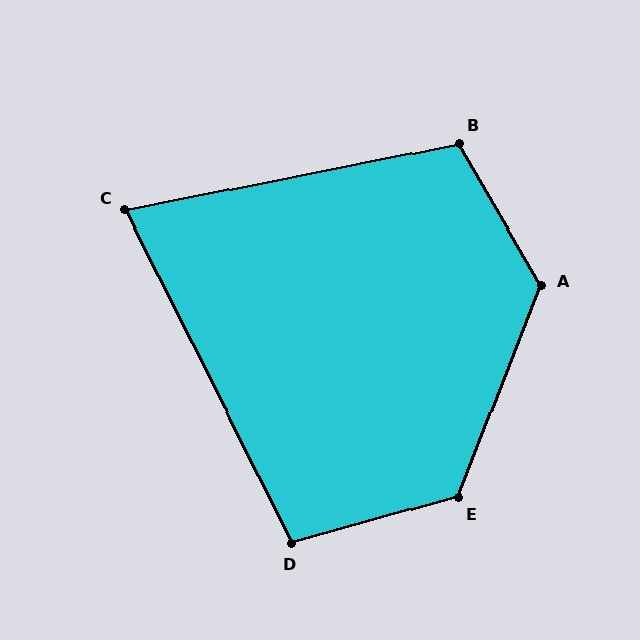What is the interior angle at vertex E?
Approximately 127 degrees (obtuse).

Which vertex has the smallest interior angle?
C, at approximately 74 degrees.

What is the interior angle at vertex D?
Approximately 101 degrees (obtuse).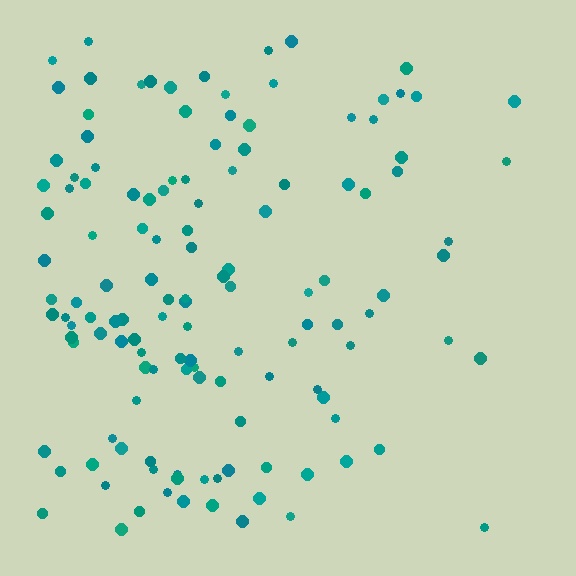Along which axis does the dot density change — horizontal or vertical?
Horizontal.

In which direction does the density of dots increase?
From right to left, with the left side densest.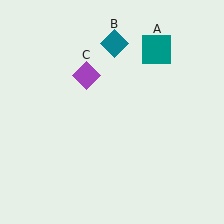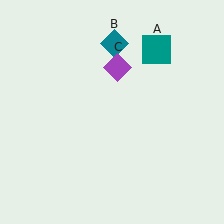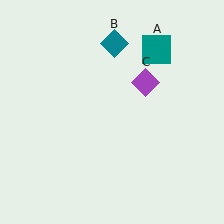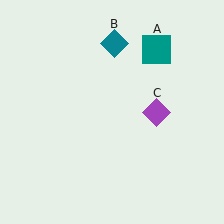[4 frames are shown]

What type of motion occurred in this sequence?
The purple diamond (object C) rotated clockwise around the center of the scene.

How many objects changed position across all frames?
1 object changed position: purple diamond (object C).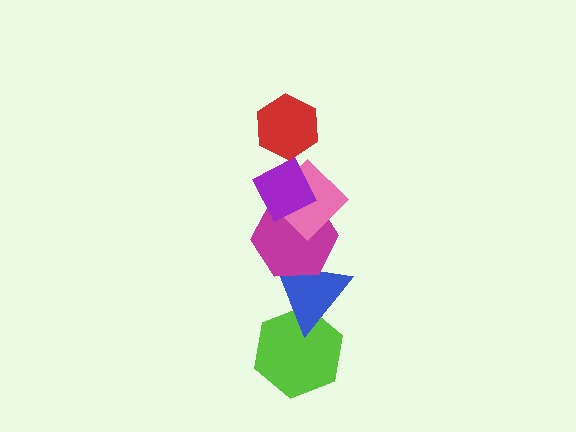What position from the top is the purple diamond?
The purple diamond is 2nd from the top.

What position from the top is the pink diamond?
The pink diamond is 3rd from the top.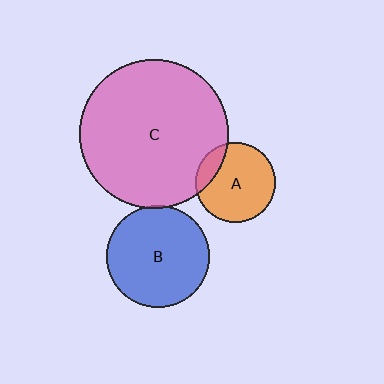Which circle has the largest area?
Circle C (pink).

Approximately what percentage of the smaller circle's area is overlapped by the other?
Approximately 5%.